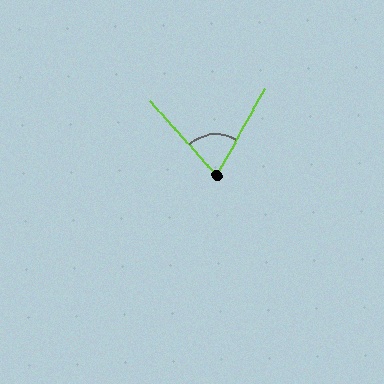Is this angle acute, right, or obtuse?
It is acute.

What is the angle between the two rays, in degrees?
Approximately 71 degrees.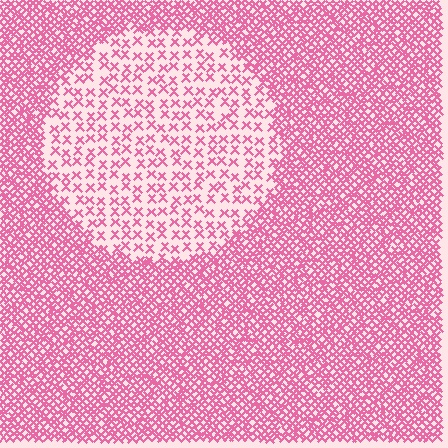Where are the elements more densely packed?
The elements are more densely packed outside the circle boundary.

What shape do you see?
I see a circle.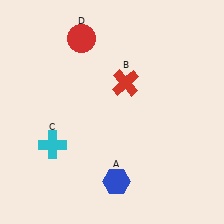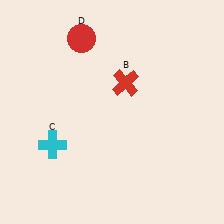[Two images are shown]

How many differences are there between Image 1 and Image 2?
There is 1 difference between the two images.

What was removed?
The blue hexagon (A) was removed in Image 2.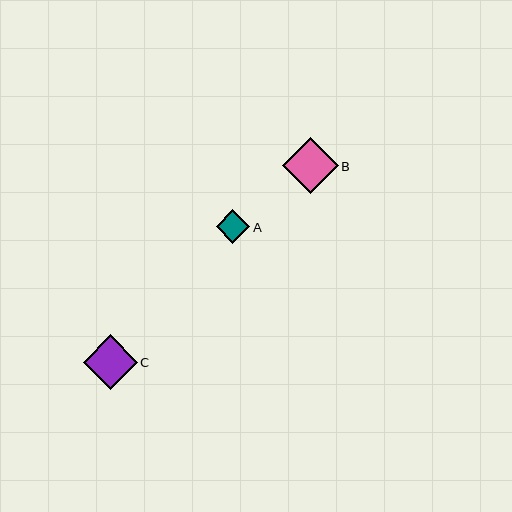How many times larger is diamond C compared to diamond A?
Diamond C is approximately 1.6 times the size of diamond A.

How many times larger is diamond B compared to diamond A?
Diamond B is approximately 1.7 times the size of diamond A.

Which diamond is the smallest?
Diamond A is the smallest with a size of approximately 34 pixels.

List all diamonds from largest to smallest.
From largest to smallest: B, C, A.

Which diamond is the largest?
Diamond B is the largest with a size of approximately 56 pixels.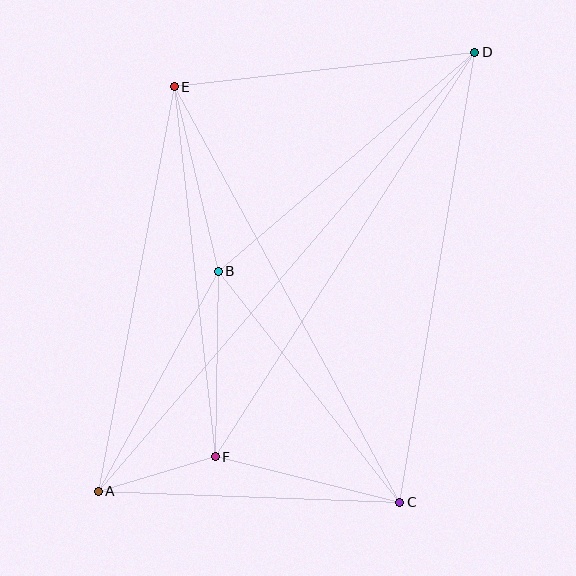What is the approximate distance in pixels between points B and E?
The distance between B and E is approximately 190 pixels.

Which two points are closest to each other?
Points A and F are closest to each other.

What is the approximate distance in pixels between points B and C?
The distance between B and C is approximately 294 pixels.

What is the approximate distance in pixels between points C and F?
The distance between C and F is approximately 190 pixels.